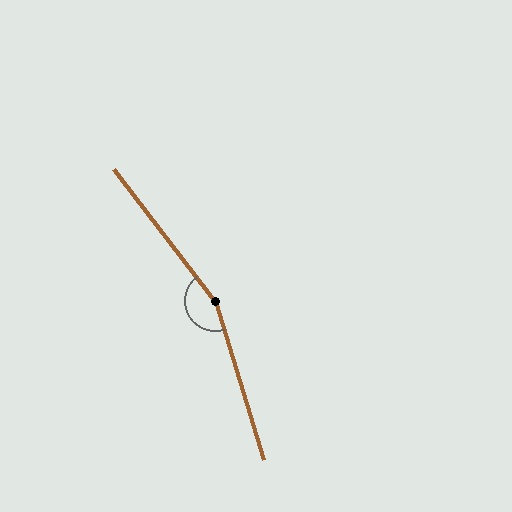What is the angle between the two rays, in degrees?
Approximately 159 degrees.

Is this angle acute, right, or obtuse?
It is obtuse.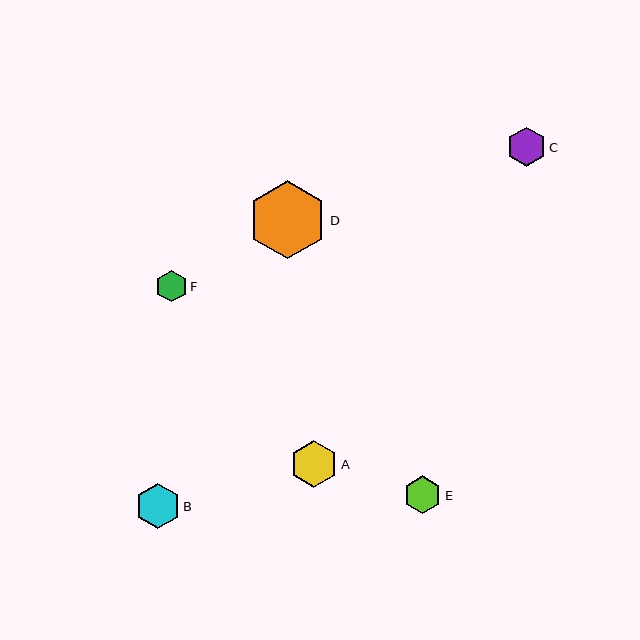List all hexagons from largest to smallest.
From largest to smallest: D, A, B, C, E, F.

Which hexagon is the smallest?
Hexagon F is the smallest with a size of approximately 31 pixels.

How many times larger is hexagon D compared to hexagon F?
Hexagon D is approximately 2.5 times the size of hexagon F.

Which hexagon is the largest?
Hexagon D is the largest with a size of approximately 78 pixels.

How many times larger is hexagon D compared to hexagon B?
Hexagon D is approximately 1.7 times the size of hexagon B.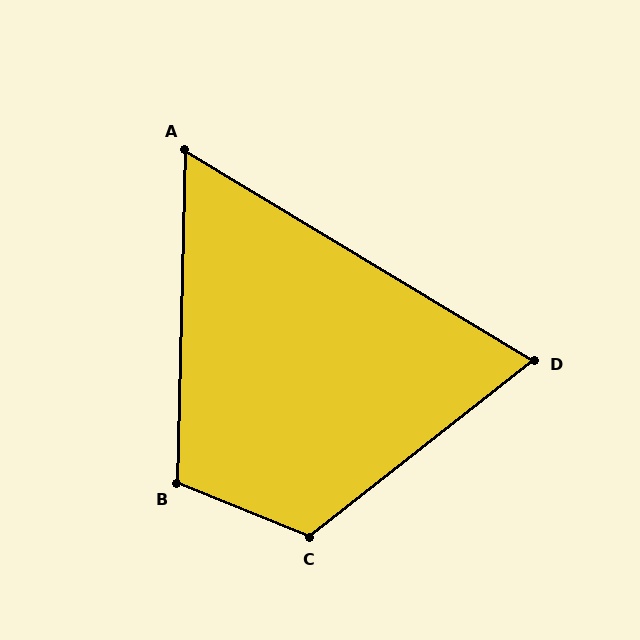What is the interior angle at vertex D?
Approximately 69 degrees (acute).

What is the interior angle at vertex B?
Approximately 111 degrees (obtuse).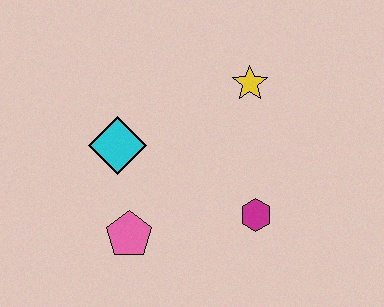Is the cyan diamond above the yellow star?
No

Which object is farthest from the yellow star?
The pink pentagon is farthest from the yellow star.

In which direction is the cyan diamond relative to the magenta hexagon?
The cyan diamond is to the left of the magenta hexagon.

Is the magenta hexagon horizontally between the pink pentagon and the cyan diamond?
No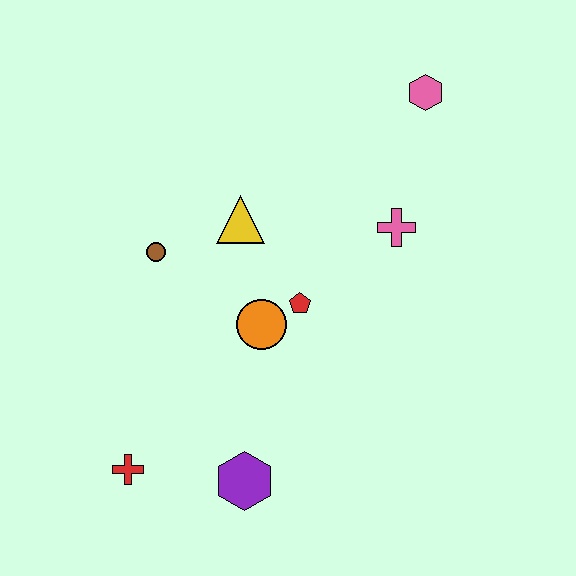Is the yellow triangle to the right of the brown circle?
Yes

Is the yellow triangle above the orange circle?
Yes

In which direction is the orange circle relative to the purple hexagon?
The orange circle is above the purple hexagon.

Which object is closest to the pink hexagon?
The pink cross is closest to the pink hexagon.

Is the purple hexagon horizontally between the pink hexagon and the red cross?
Yes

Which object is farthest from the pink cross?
The red cross is farthest from the pink cross.